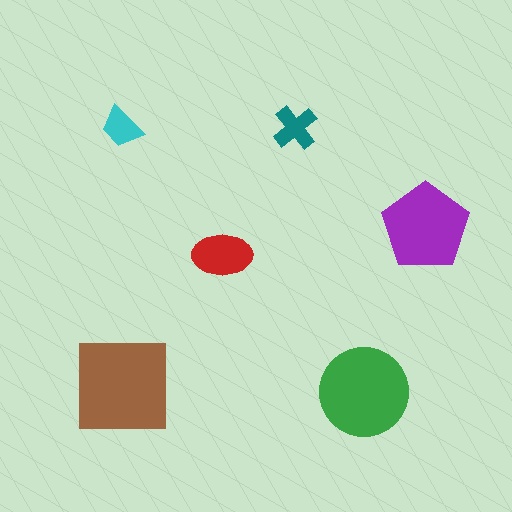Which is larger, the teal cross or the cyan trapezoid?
The teal cross.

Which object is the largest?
The brown square.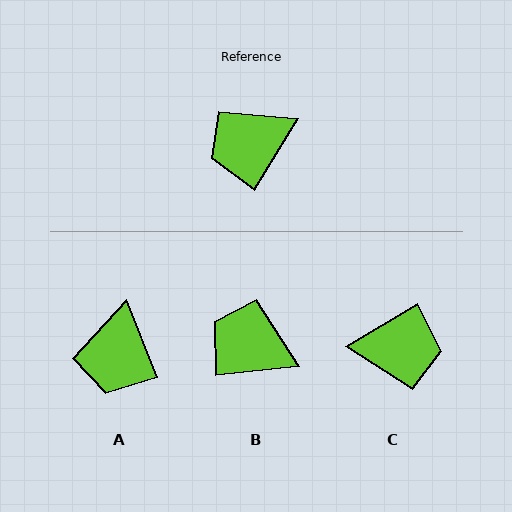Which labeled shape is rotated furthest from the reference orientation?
C, about 152 degrees away.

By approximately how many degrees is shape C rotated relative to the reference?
Approximately 152 degrees counter-clockwise.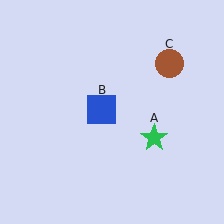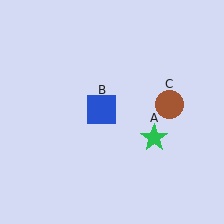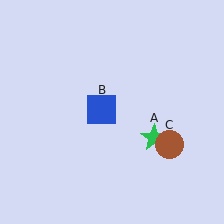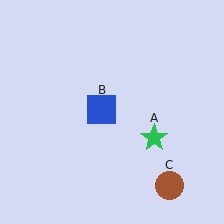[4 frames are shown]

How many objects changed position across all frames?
1 object changed position: brown circle (object C).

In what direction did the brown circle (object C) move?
The brown circle (object C) moved down.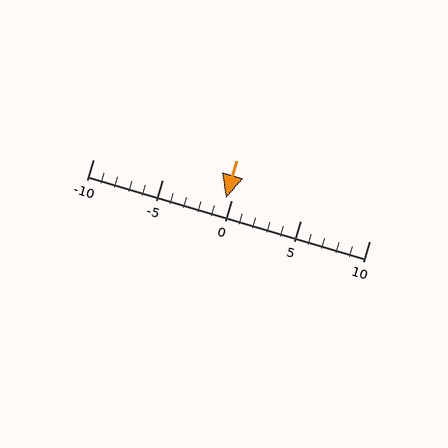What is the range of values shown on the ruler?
The ruler shows values from -10 to 10.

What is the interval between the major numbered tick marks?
The major tick marks are spaced 5 units apart.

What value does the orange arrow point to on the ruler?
The orange arrow points to approximately 0.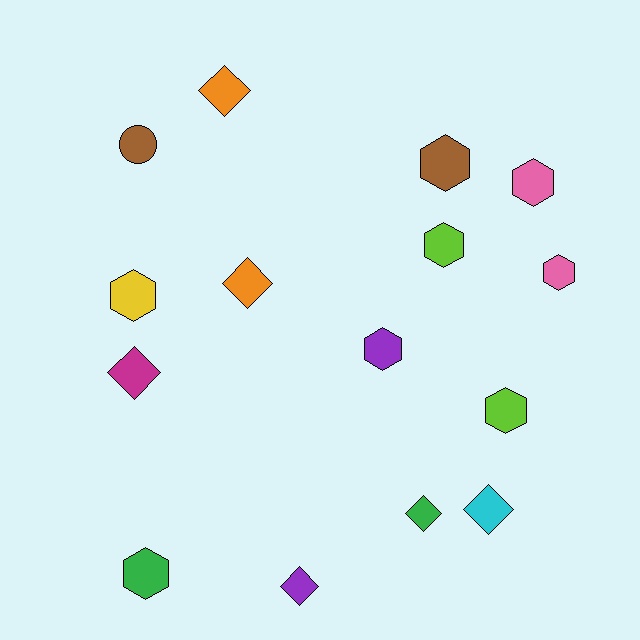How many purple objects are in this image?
There are 2 purple objects.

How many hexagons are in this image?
There are 8 hexagons.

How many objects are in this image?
There are 15 objects.